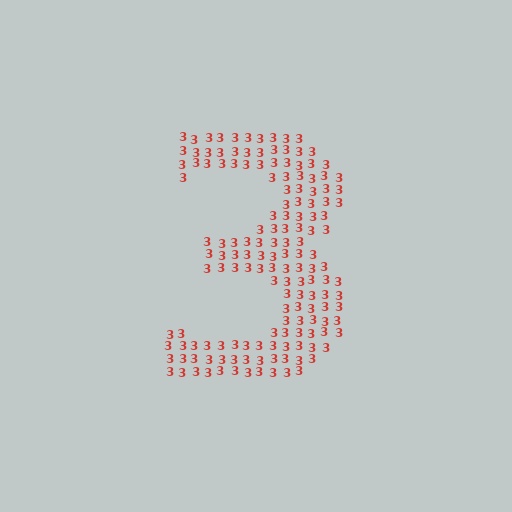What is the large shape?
The large shape is the digit 3.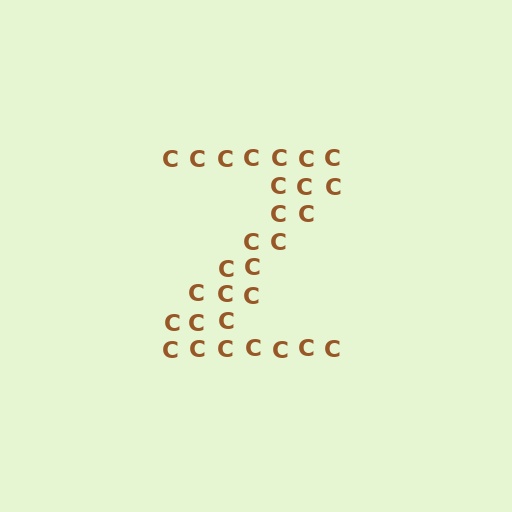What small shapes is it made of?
It is made of small letter C's.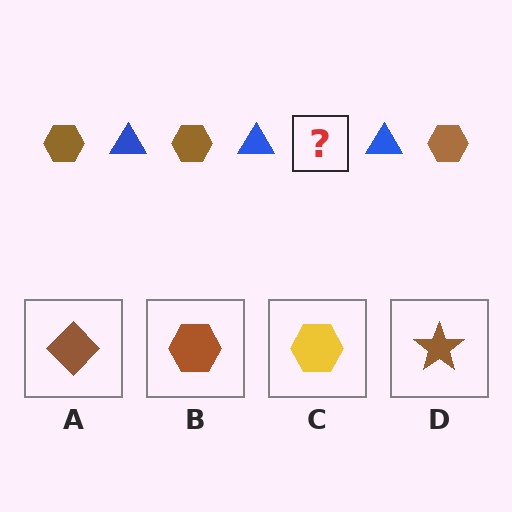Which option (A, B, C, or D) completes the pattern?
B.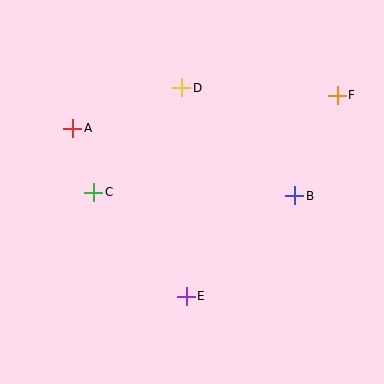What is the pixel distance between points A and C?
The distance between A and C is 67 pixels.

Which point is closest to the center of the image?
Point C at (94, 192) is closest to the center.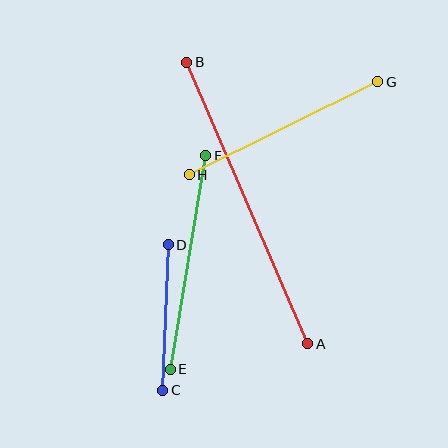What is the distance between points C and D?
The distance is approximately 146 pixels.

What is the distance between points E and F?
The distance is approximately 216 pixels.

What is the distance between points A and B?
The distance is approximately 306 pixels.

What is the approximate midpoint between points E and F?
The midpoint is at approximately (188, 262) pixels.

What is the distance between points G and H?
The distance is approximately 210 pixels.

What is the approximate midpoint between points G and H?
The midpoint is at approximately (284, 128) pixels.